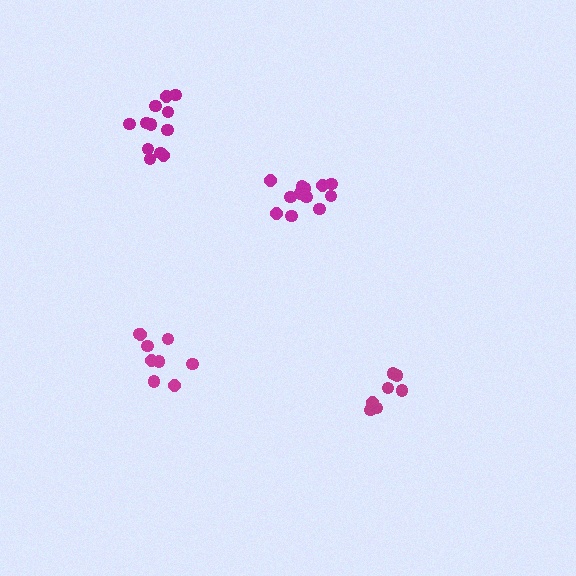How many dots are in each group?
Group 1: 7 dots, Group 2: 9 dots, Group 3: 12 dots, Group 4: 12 dots (40 total).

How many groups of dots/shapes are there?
There are 4 groups.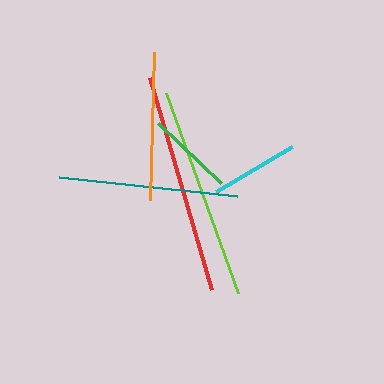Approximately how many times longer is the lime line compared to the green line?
The lime line is approximately 2.4 times the length of the green line.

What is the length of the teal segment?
The teal segment is approximately 178 pixels long.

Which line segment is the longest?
The red line is the longest at approximately 221 pixels.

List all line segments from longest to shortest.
From longest to shortest: red, lime, teal, orange, cyan, green.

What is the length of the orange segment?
The orange segment is approximately 149 pixels long.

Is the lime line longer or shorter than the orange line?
The lime line is longer than the orange line.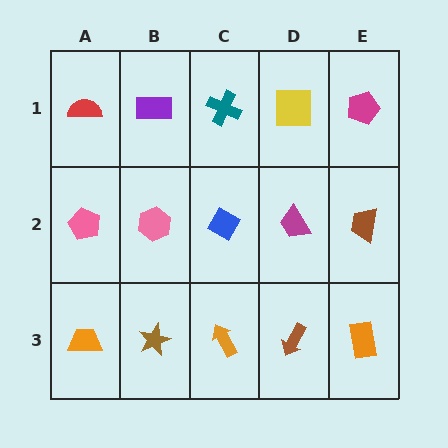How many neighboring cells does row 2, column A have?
3.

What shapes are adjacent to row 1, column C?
A blue diamond (row 2, column C), a purple rectangle (row 1, column B), a yellow square (row 1, column D).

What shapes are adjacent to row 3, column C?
A blue diamond (row 2, column C), a brown star (row 3, column B), a brown arrow (row 3, column D).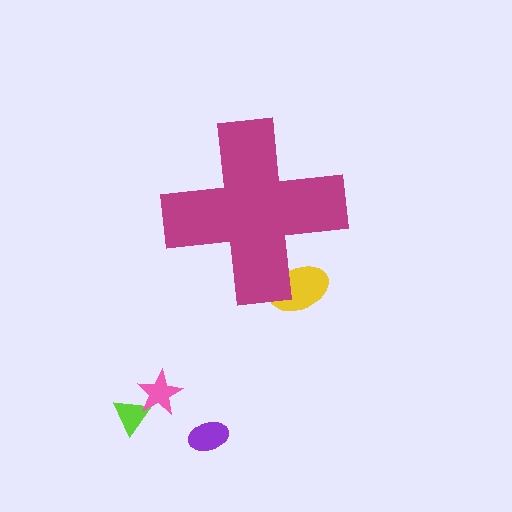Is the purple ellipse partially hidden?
No, the purple ellipse is fully visible.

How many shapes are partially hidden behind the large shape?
1 shape is partially hidden.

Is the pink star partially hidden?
No, the pink star is fully visible.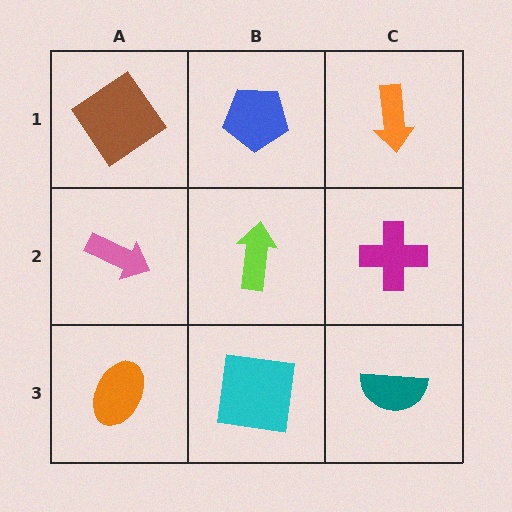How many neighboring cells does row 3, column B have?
3.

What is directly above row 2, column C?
An orange arrow.